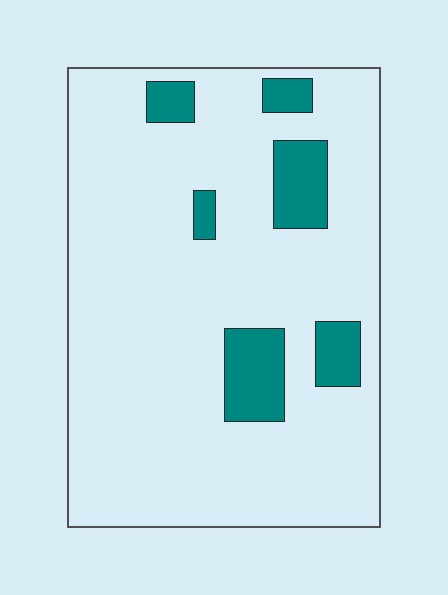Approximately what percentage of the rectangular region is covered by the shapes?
Approximately 15%.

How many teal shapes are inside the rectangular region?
6.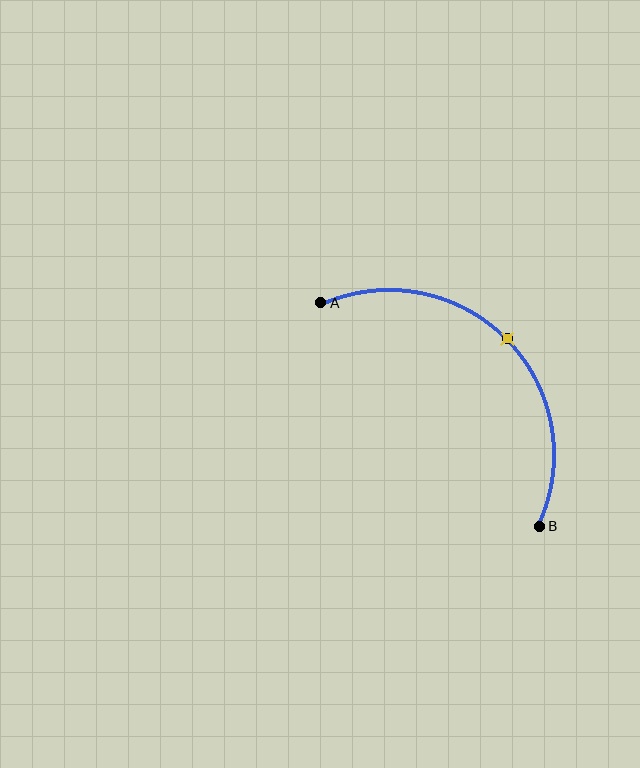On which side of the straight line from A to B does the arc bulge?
The arc bulges above and to the right of the straight line connecting A and B.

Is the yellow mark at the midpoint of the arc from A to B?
Yes. The yellow mark lies on the arc at equal arc-length from both A and B — it is the arc midpoint.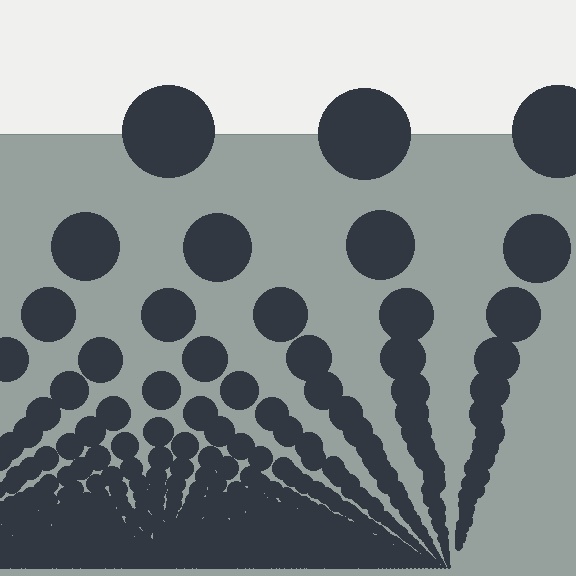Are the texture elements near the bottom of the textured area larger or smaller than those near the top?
Smaller. The gradient is inverted — elements near the bottom are smaller and denser.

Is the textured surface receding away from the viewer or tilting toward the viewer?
The surface appears to tilt toward the viewer. Texture elements get larger and sparser toward the top.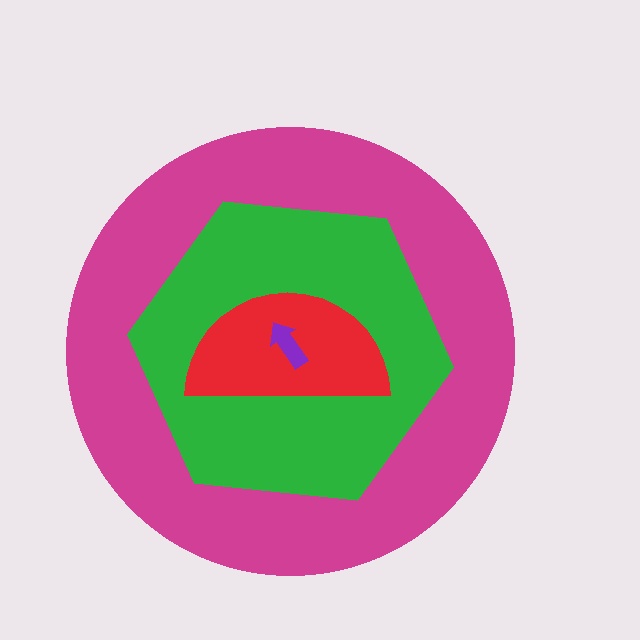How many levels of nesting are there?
4.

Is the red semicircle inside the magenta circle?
Yes.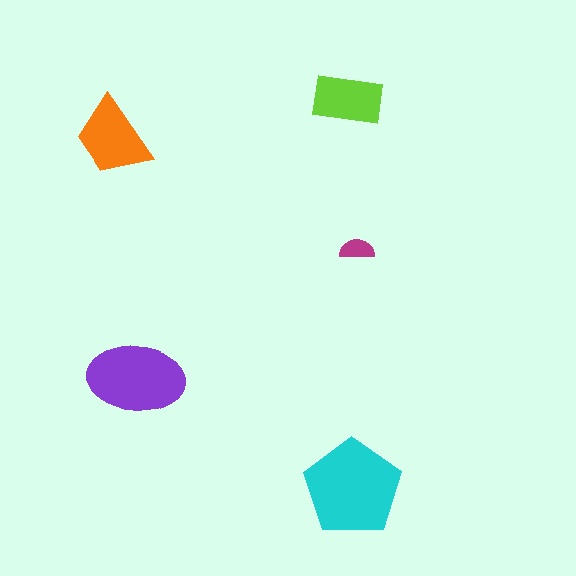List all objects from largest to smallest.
The cyan pentagon, the purple ellipse, the orange trapezoid, the lime rectangle, the magenta semicircle.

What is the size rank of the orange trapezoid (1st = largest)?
3rd.